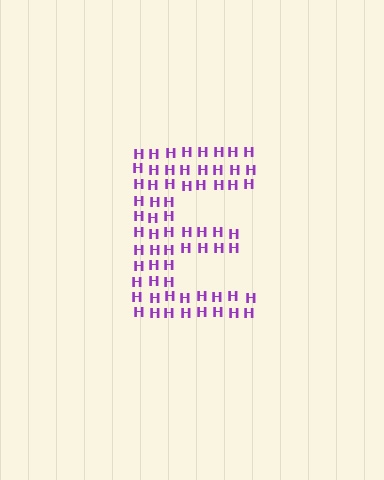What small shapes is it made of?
It is made of small letter H's.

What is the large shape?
The large shape is the letter E.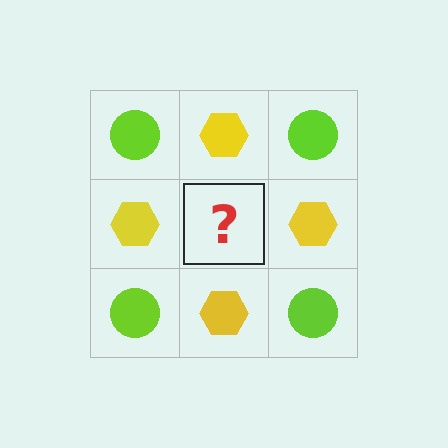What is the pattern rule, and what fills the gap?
The rule is that it alternates lime circle and yellow hexagon in a checkerboard pattern. The gap should be filled with a lime circle.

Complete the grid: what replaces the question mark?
The question mark should be replaced with a lime circle.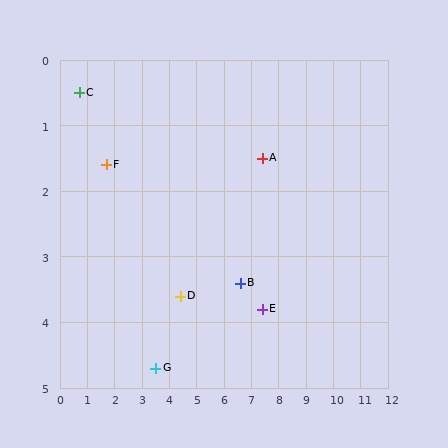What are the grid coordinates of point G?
Point G is at approximately (3.5, 4.7).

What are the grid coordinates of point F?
Point F is at approximately (1.7, 1.6).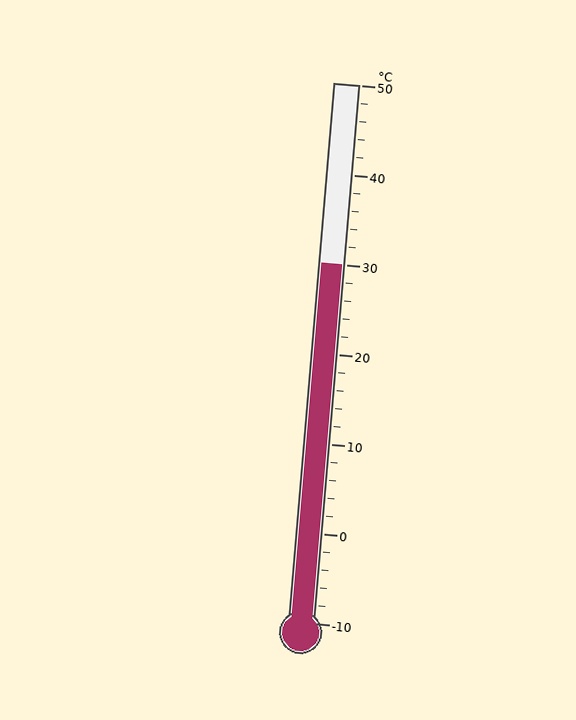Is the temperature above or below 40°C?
The temperature is below 40°C.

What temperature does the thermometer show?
The thermometer shows approximately 30°C.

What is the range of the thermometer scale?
The thermometer scale ranges from -10°C to 50°C.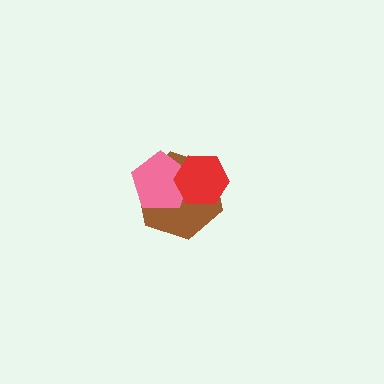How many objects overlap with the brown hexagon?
2 objects overlap with the brown hexagon.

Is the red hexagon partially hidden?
No, no other shape covers it.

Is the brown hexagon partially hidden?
Yes, it is partially covered by another shape.